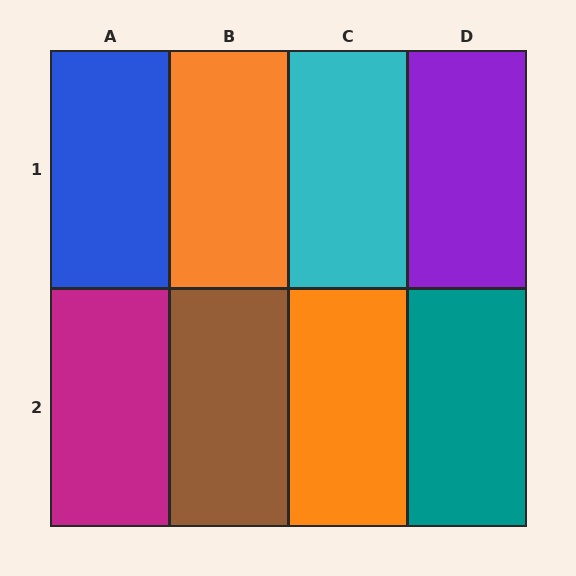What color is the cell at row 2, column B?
Brown.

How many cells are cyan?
1 cell is cyan.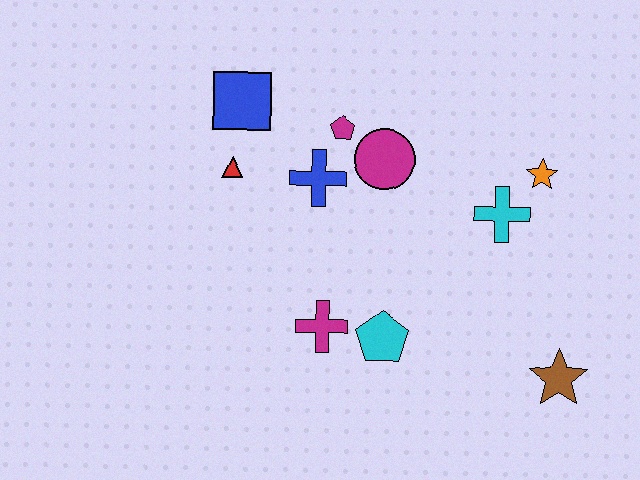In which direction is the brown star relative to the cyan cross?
The brown star is below the cyan cross.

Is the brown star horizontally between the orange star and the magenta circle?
No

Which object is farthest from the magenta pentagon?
The brown star is farthest from the magenta pentagon.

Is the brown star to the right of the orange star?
Yes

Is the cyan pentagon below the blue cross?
Yes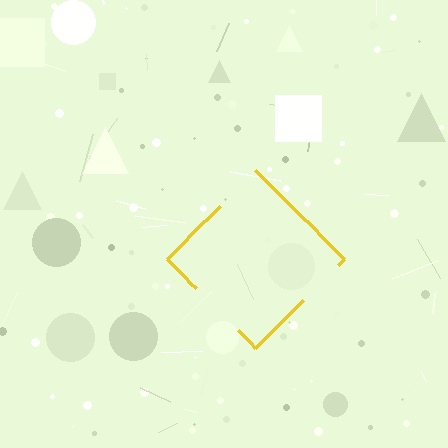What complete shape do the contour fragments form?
The contour fragments form a diamond.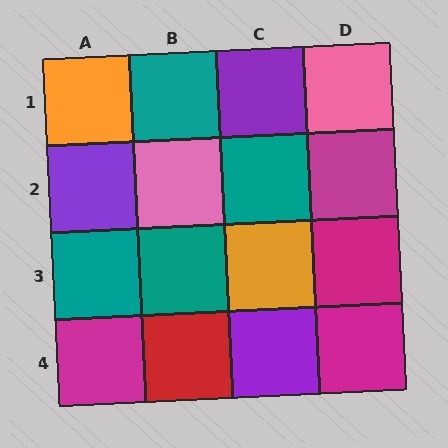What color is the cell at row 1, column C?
Purple.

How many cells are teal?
4 cells are teal.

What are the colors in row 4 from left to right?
Magenta, red, purple, magenta.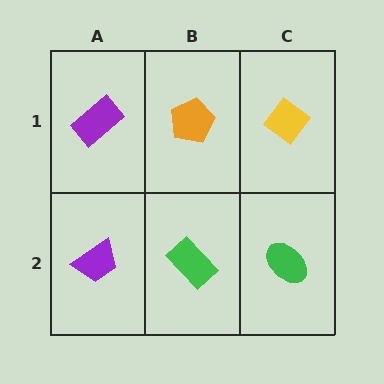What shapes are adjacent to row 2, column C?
A yellow diamond (row 1, column C), a green rectangle (row 2, column B).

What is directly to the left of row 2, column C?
A green rectangle.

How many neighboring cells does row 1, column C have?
2.